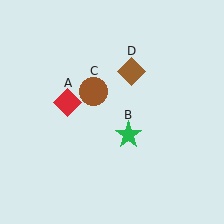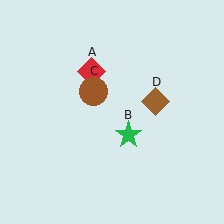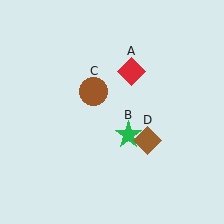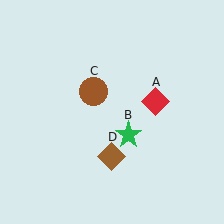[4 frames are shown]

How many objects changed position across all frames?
2 objects changed position: red diamond (object A), brown diamond (object D).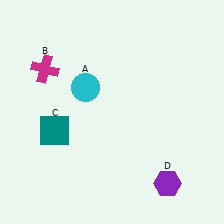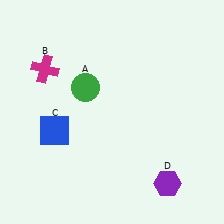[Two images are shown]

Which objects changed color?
A changed from cyan to green. C changed from teal to blue.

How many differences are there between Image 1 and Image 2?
There are 2 differences between the two images.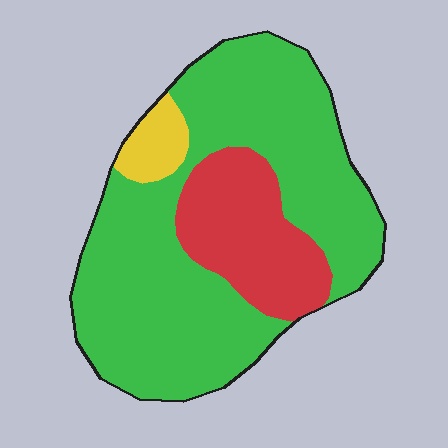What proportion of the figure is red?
Red takes up about one fifth (1/5) of the figure.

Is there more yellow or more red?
Red.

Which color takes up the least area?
Yellow, at roughly 5%.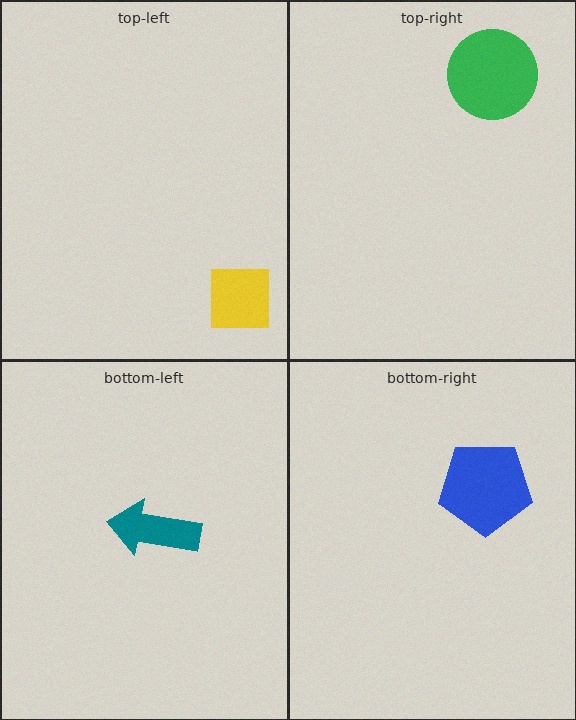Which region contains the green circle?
The top-right region.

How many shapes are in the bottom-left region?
1.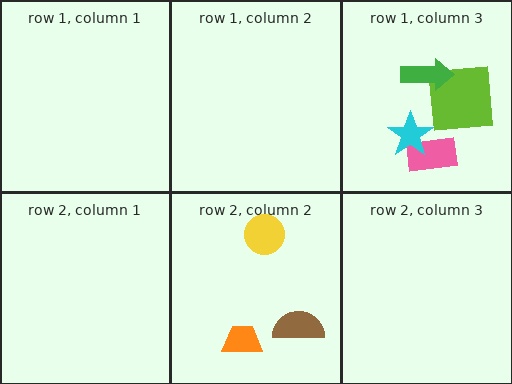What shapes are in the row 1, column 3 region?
The pink rectangle, the cyan star, the lime square, the green arrow.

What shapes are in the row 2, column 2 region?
The orange trapezoid, the yellow circle, the brown semicircle.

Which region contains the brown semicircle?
The row 2, column 2 region.